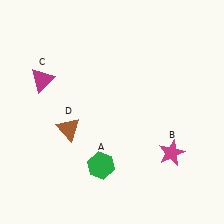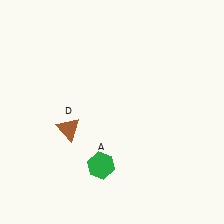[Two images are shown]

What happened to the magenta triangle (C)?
The magenta triangle (C) was removed in Image 2. It was in the top-left area of Image 1.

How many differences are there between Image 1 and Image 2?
There are 2 differences between the two images.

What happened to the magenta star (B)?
The magenta star (B) was removed in Image 2. It was in the bottom-right area of Image 1.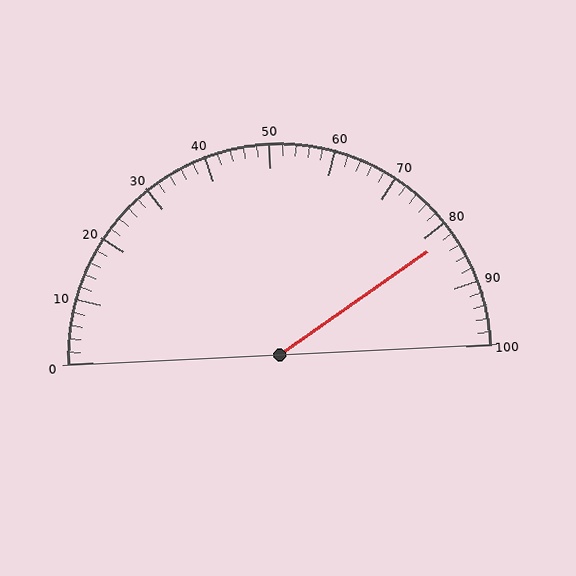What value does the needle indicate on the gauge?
The needle indicates approximately 82.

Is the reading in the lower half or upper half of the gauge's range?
The reading is in the upper half of the range (0 to 100).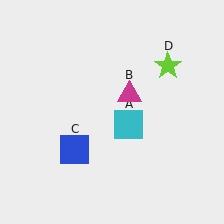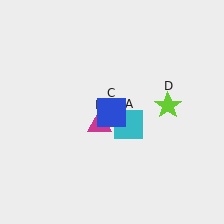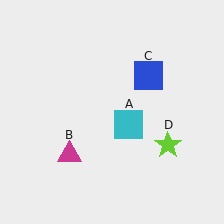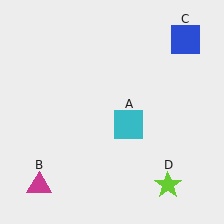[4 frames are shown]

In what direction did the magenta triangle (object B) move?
The magenta triangle (object B) moved down and to the left.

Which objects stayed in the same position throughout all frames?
Cyan square (object A) remained stationary.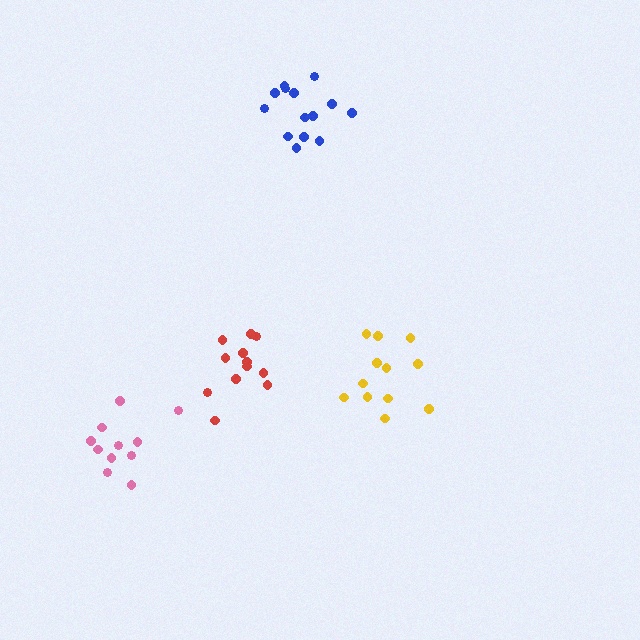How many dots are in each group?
Group 1: 14 dots, Group 2: 12 dots, Group 3: 11 dots, Group 4: 12 dots (49 total).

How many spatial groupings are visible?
There are 4 spatial groupings.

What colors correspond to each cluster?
The clusters are colored: blue, yellow, pink, red.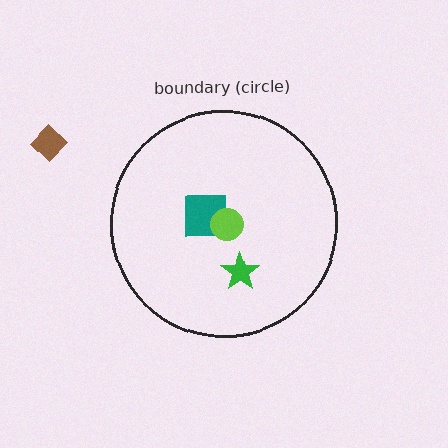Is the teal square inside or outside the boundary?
Inside.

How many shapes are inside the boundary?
3 inside, 1 outside.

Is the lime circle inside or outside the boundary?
Inside.